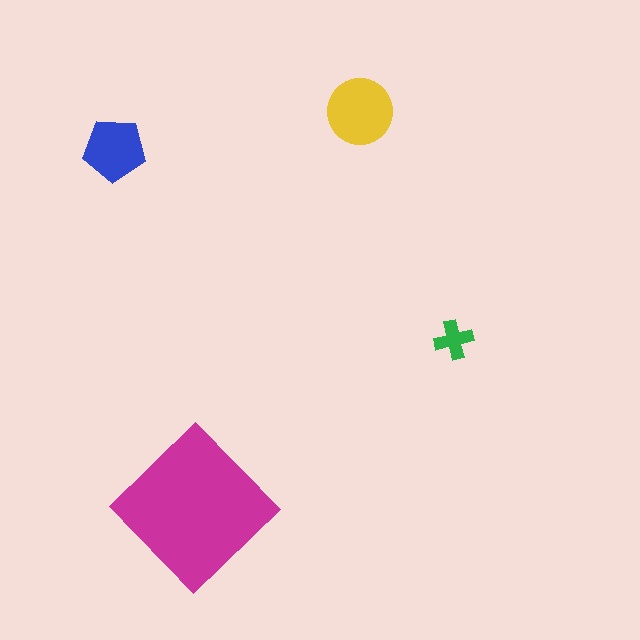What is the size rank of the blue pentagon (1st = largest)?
3rd.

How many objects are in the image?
There are 4 objects in the image.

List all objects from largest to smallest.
The magenta diamond, the yellow circle, the blue pentagon, the green cross.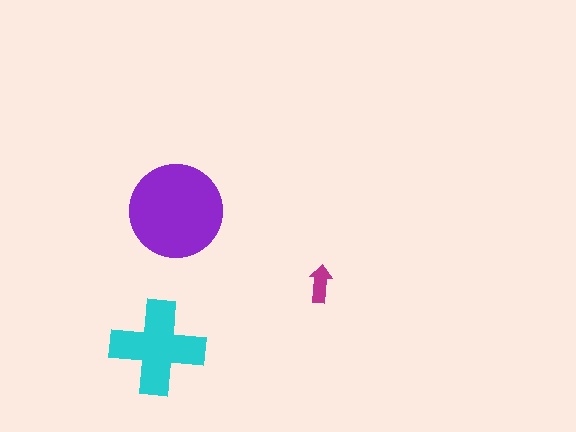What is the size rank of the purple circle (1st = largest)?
1st.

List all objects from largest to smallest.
The purple circle, the cyan cross, the magenta arrow.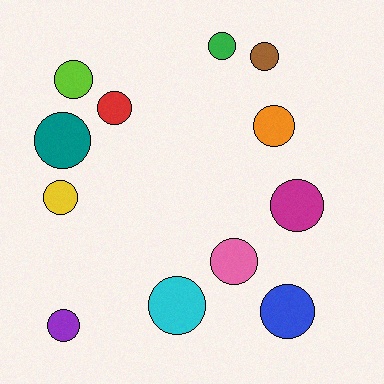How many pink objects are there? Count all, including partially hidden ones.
There is 1 pink object.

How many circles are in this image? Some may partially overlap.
There are 12 circles.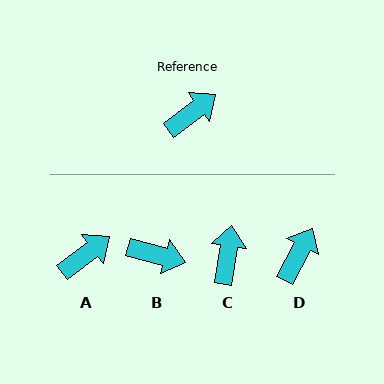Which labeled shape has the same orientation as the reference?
A.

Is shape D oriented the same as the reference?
No, it is off by about 25 degrees.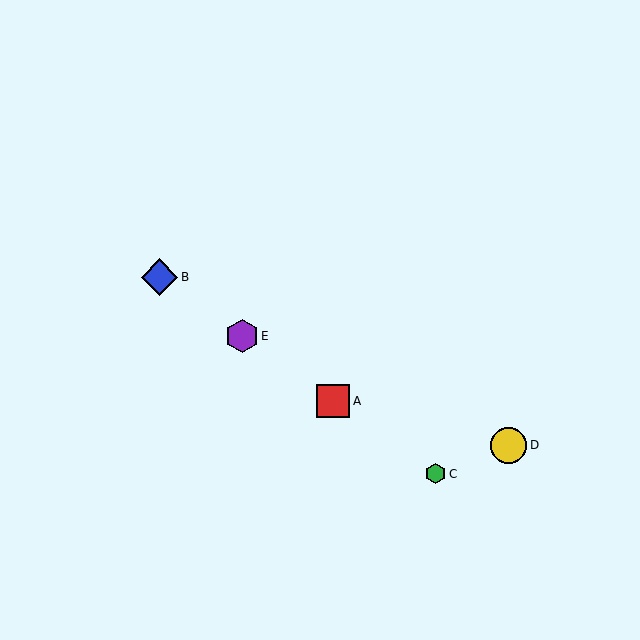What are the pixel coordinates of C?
Object C is at (436, 474).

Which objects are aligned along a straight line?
Objects A, B, C, E are aligned along a straight line.